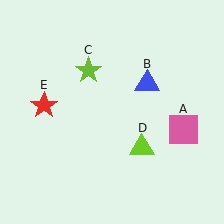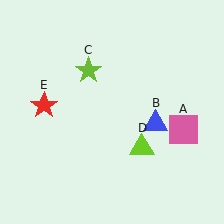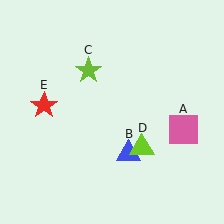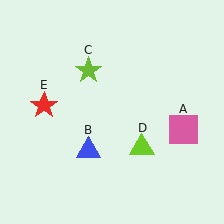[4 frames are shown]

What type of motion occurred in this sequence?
The blue triangle (object B) rotated clockwise around the center of the scene.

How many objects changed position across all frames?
1 object changed position: blue triangle (object B).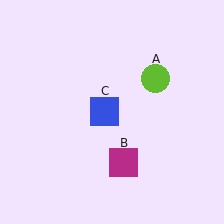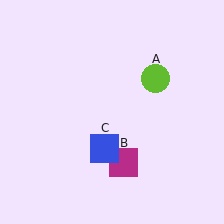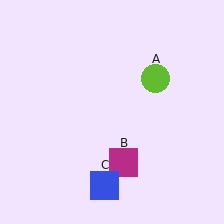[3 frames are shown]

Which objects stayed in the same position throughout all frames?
Lime circle (object A) and magenta square (object B) remained stationary.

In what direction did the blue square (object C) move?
The blue square (object C) moved down.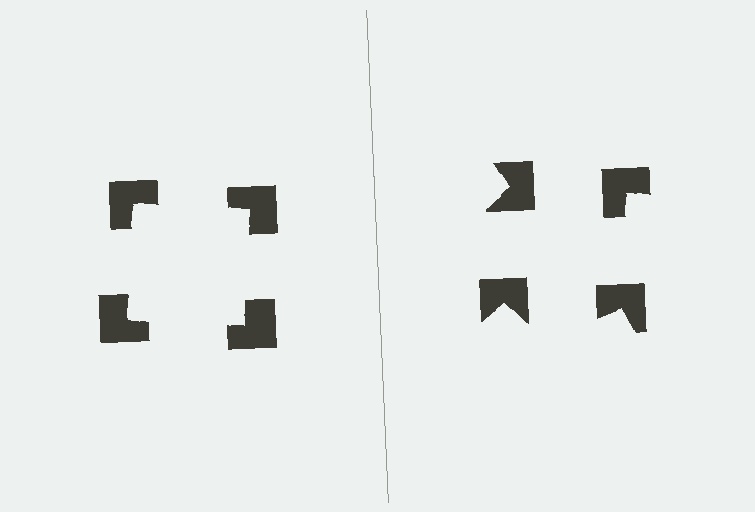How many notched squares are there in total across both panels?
8 — 4 on each side.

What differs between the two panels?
The notched squares are positioned identically on both sides; only the wedge orientations differ. On the left they align to a square; on the right they are misaligned.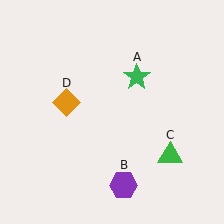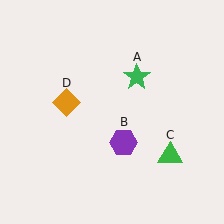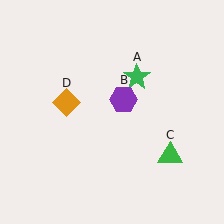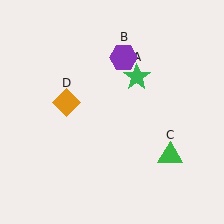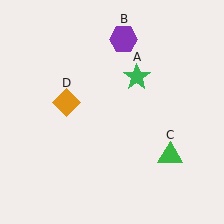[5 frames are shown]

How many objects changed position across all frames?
1 object changed position: purple hexagon (object B).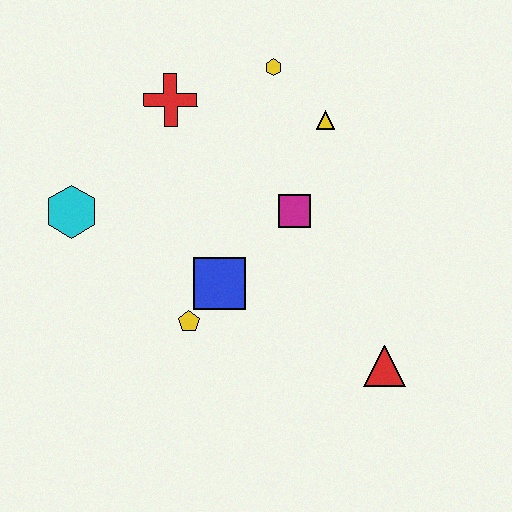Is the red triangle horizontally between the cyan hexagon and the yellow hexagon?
No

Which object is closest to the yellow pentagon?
The blue square is closest to the yellow pentagon.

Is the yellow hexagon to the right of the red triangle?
No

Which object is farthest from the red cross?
The red triangle is farthest from the red cross.